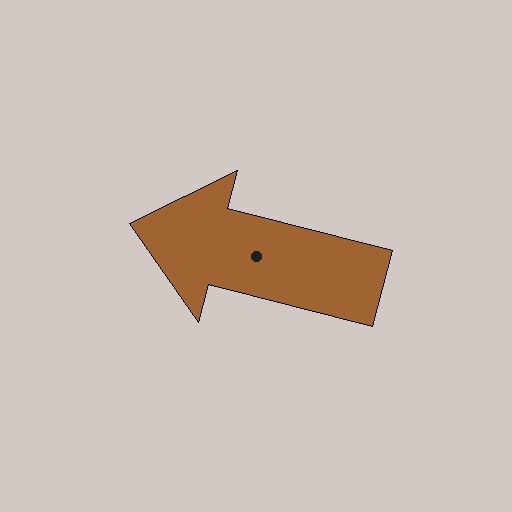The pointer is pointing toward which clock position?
Roughly 9 o'clock.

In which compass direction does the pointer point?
West.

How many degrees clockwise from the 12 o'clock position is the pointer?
Approximately 284 degrees.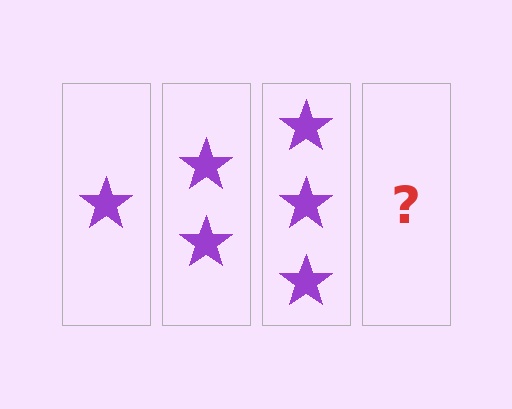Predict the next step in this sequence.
The next step is 4 stars.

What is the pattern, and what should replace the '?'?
The pattern is that each step adds one more star. The '?' should be 4 stars.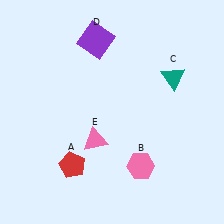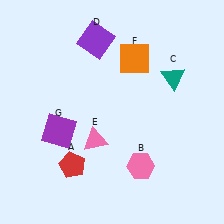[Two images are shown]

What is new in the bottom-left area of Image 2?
A purple square (G) was added in the bottom-left area of Image 2.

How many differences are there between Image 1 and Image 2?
There are 2 differences between the two images.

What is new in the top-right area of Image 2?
An orange square (F) was added in the top-right area of Image 2.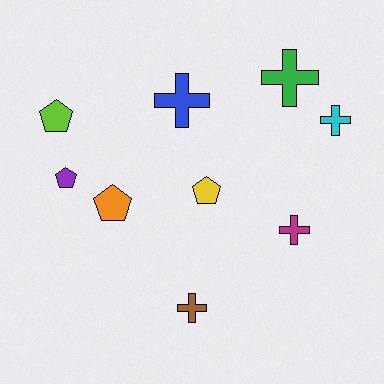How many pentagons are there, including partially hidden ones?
There are 4 pentagons.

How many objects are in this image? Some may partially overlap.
There are 9 objects.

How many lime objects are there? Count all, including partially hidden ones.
There is 1 lime object.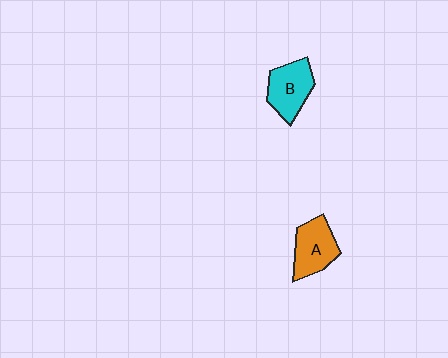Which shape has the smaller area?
Shape A (orange).